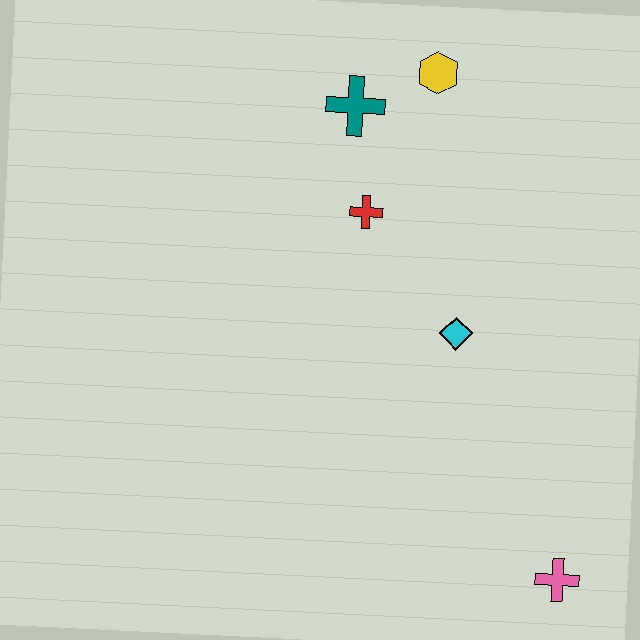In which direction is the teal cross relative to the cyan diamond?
The teal cross is above the cyan diamond.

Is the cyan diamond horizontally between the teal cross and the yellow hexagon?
No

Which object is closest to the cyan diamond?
The red cross is closest to the cyan diamond.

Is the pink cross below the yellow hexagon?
Yes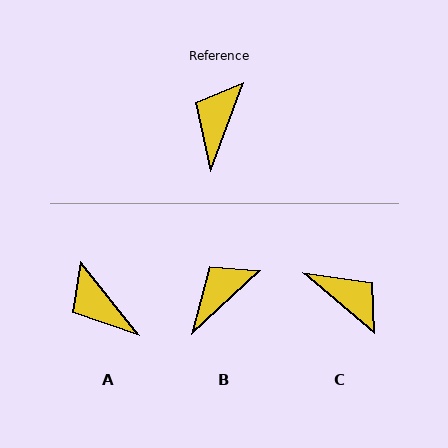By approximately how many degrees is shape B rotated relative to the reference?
Approximately 26 degrees clockwise.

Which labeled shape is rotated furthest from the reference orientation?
C, about 110 degrees away.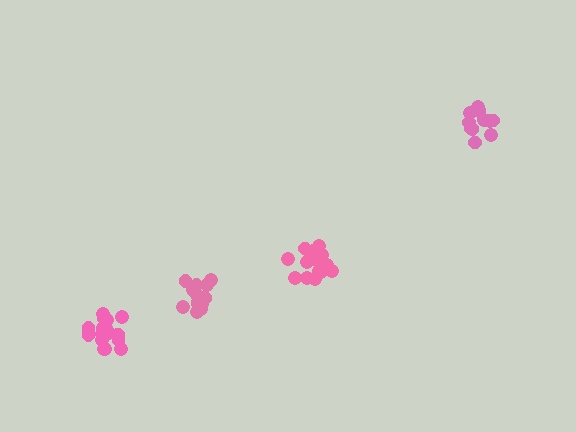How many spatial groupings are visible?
There are 4 spatial groupings.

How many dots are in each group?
Group 1: 17 dots, Group 2: 16 dots, Group 3: 12 dots, Group 4: 13 dots (58 total).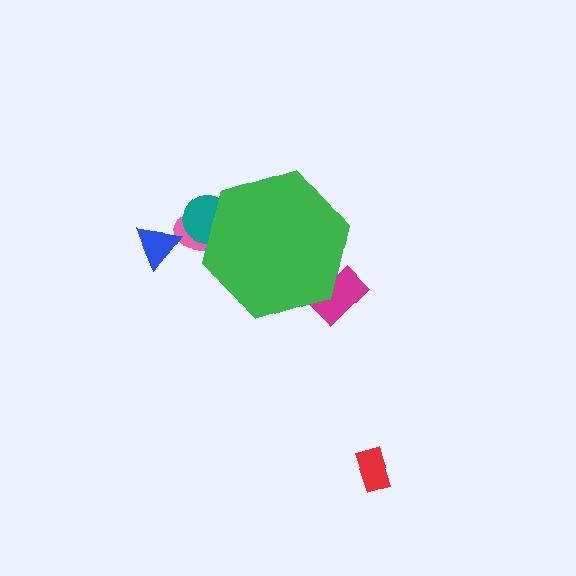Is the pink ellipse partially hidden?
Yes, the pink ellipse is partially hidden behind the green hexagon.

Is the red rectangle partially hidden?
No, the red rectangle is fully visible.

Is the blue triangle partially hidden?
No, the blue triangle is fully visible.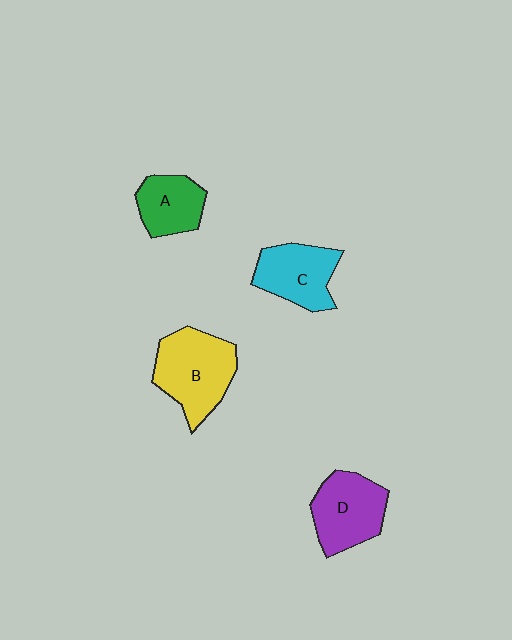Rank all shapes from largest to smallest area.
From largest to smallest: B (yellow), D (purple), C (cyan), A (green).